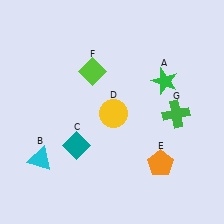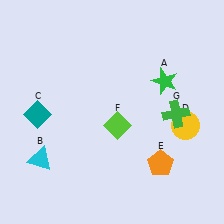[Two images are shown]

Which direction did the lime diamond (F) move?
The lime diamond (F) moved down.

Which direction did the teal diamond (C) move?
The teal diamond (C) moved left.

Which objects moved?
The objects that moved are: the teal diamond (C), the yellow circle (D), the lime diamond (F).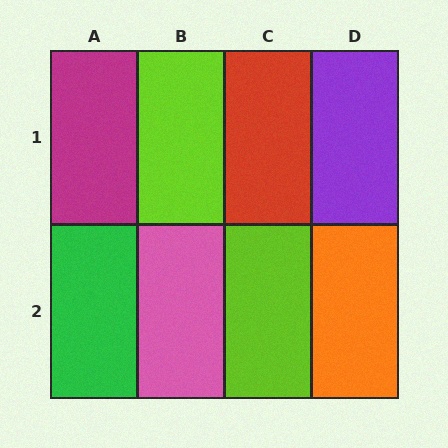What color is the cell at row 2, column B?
Pink.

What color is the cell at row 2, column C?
Lime.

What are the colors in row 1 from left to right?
Magenta, lime, red, purple.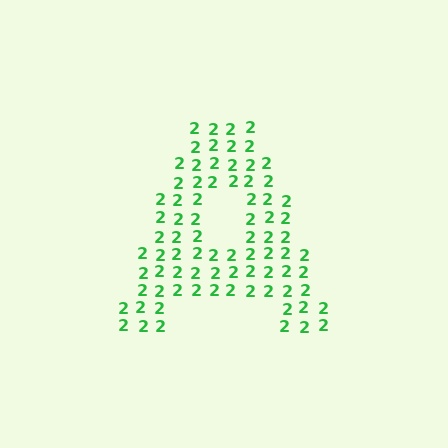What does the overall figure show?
The overall figure shows the letter A.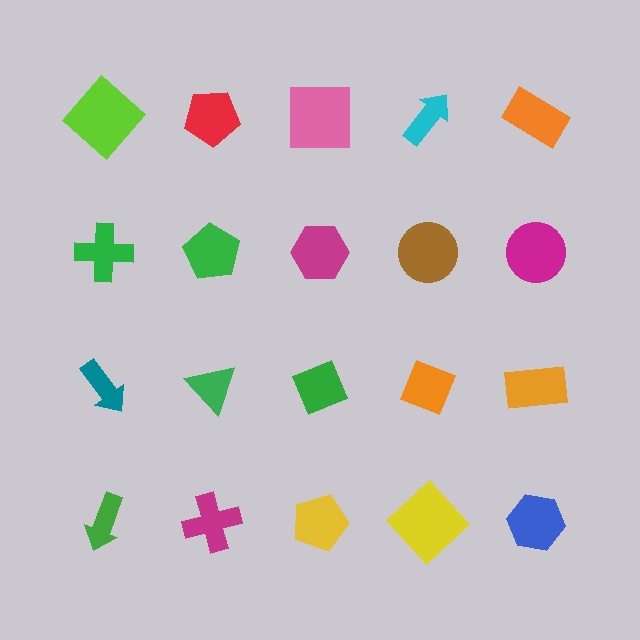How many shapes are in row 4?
5 shapes.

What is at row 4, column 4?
A yellow diamond.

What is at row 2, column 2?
A green pentagon.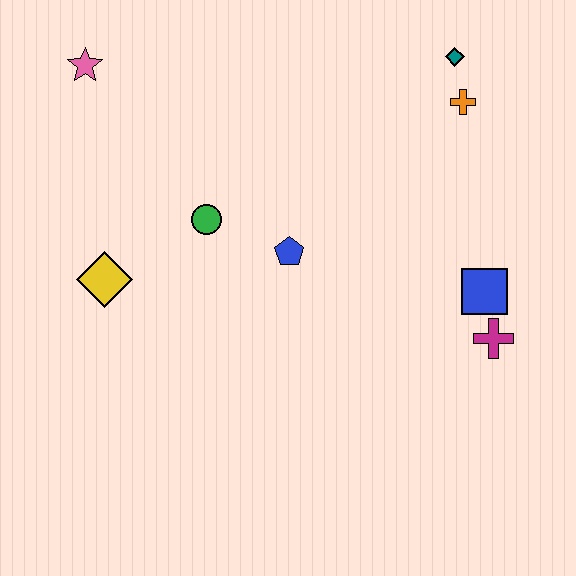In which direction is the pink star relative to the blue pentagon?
The pink star is to the left of the blue pentagon.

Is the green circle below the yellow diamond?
No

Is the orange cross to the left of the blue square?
Yes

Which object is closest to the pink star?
The green circle is closest to the pink star.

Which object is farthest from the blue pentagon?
The pink star is farthest from the blue pentagon.